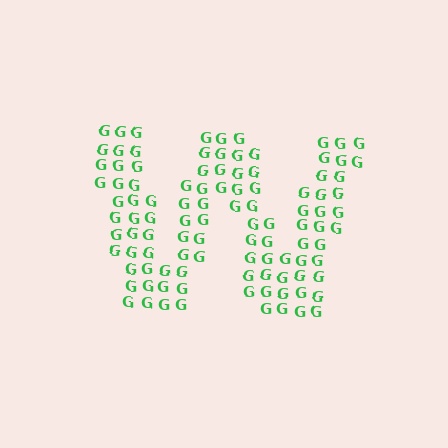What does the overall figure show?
The overall figure shows the letter W.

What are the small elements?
The small elements are letter G's.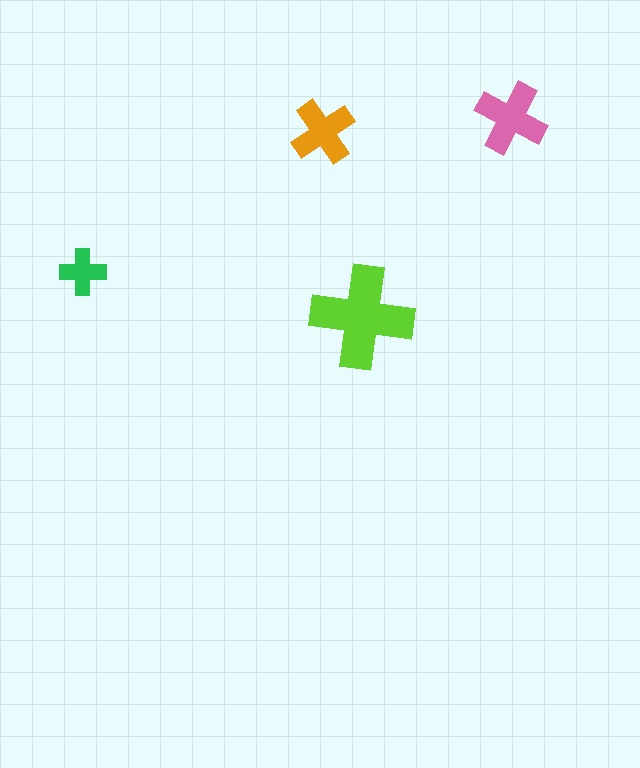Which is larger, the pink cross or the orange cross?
The pink one.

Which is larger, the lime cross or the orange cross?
The lime one.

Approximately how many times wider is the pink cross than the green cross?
About 1.5 times wider.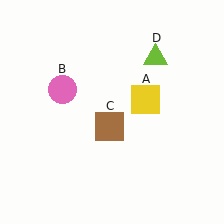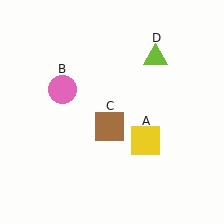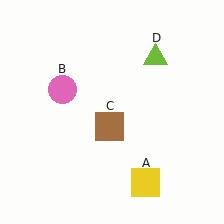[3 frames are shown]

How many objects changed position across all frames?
1 object changed position: yellow square (object A).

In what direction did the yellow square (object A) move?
The yellow square (object A) moved down.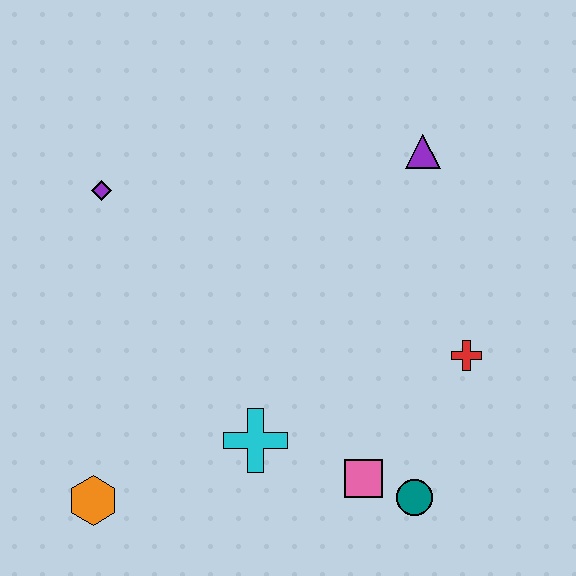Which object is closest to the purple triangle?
The red cross is closest to the purple triangle.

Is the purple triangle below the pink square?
No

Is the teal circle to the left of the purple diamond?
No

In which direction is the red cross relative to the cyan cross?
The red cross is to the right of the cyan cross.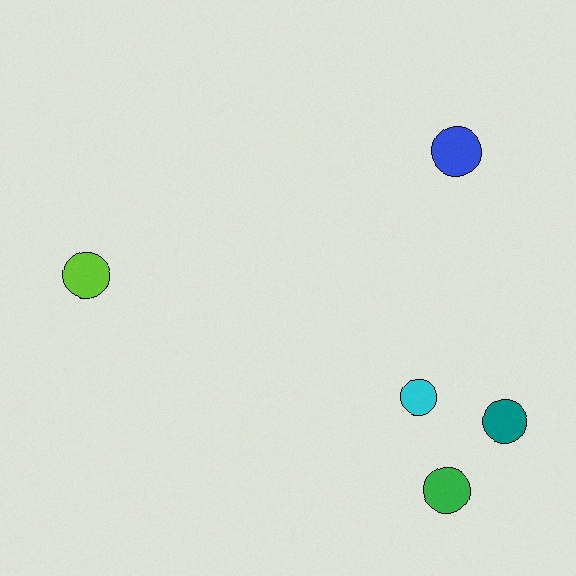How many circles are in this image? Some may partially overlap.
There are 5 circles.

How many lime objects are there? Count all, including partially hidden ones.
There is 1 lime object.